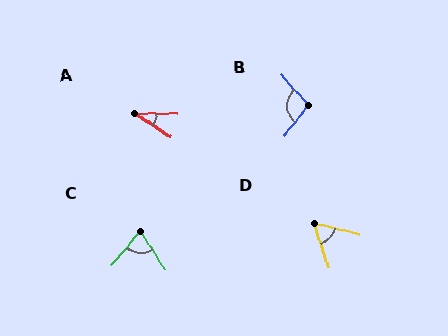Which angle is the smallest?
A, at approximately 33 degrees.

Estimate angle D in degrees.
Approximately 59 degrees.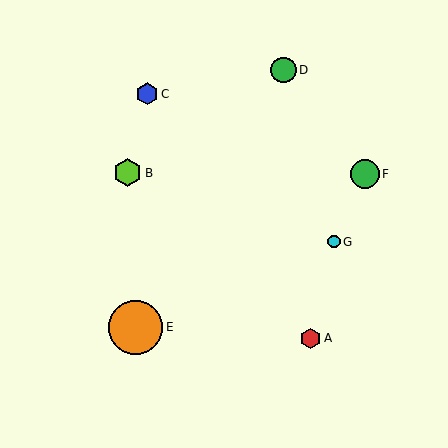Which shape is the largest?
The orange circle (labeled E) is the largest.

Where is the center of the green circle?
The center of the green circle is at (365, 174).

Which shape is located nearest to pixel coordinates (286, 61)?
The green circle (labeled D) at (284, 70) is nearest to that location.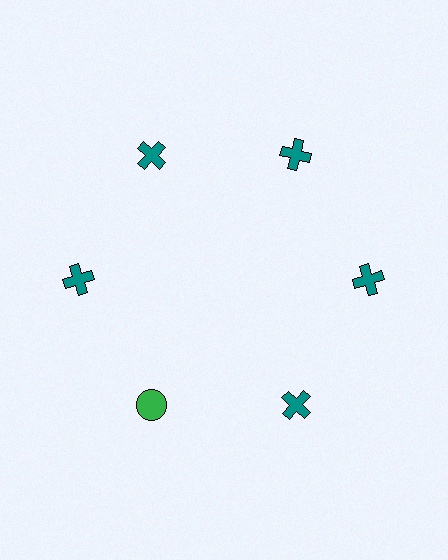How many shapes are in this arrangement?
There are 6 shapes arranged in a ring pattern.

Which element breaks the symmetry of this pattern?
The green circle at roughly the 7 o'clock position breaks the symmetry. All other shapes are teal crosses.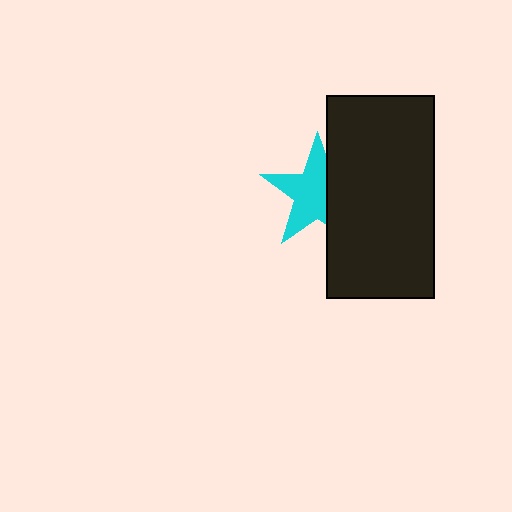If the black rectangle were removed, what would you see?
You would see the complete cyan star.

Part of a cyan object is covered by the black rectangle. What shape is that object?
It is a star.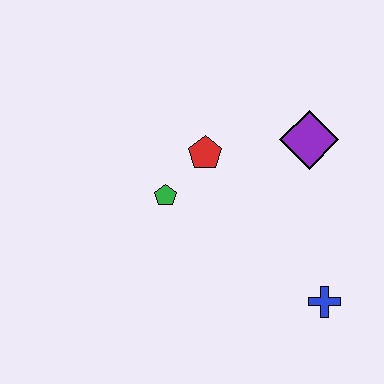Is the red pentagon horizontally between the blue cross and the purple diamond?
No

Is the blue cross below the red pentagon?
Yes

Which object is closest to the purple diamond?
The red pentagon is closest to the purple diamond.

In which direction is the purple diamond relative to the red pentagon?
The purple diamond is to the right of the red pentagon.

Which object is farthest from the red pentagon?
The blue cross is farthest from the red pentagon.